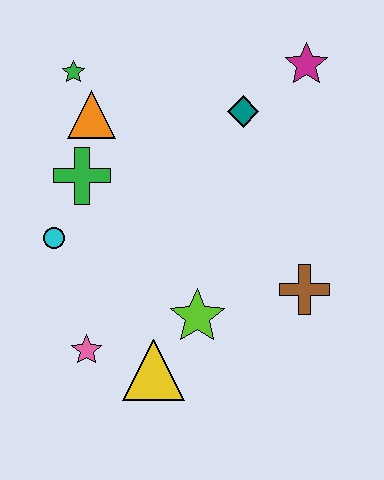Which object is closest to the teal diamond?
The magenta star is closest to the teal diamond.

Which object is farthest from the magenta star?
The pink star is farthest from the magenta star.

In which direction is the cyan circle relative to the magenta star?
The cyan circle is to the left of the magenta star.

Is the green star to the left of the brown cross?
Yes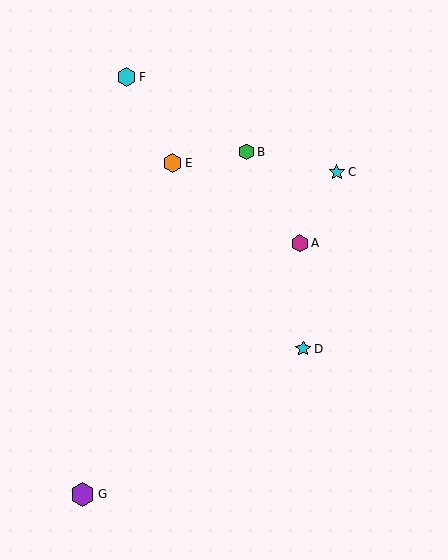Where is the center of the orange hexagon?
The center of the orange hexagon is at (173, 163).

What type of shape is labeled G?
Shape G is a purple hexagon.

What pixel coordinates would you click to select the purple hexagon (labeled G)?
Click at (83, 494) to select the purple hexagon G.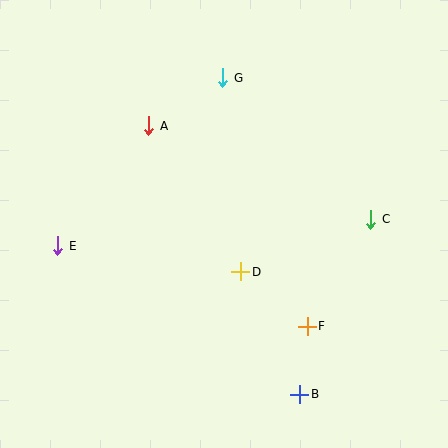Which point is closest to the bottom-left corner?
Point E is closest to the bottom-left corner.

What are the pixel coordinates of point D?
Point D is at (241, 272).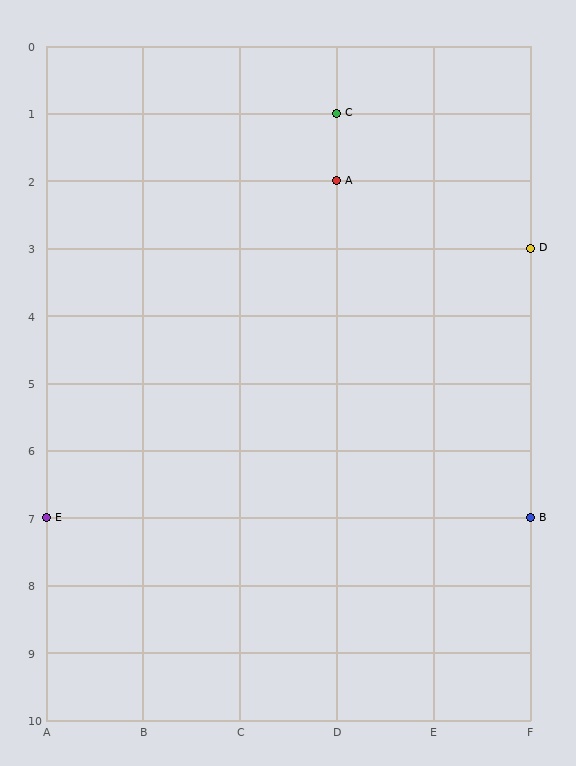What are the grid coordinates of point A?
Point A is at grid coordinates (D, 2).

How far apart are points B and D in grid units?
Points B and D are 4 rows apart.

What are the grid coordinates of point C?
Point C is at grid coordinates (D, 1).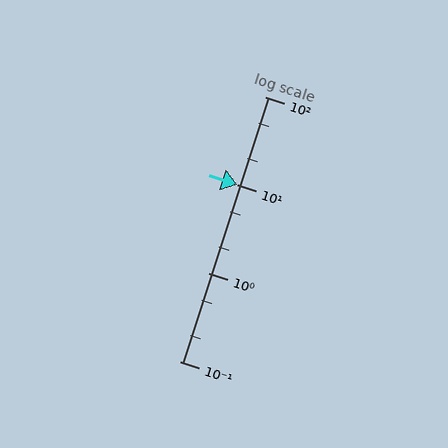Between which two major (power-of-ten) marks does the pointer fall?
The pointer is between 10 and 100.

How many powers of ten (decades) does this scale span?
The scale spans 3 decades, from 0.1 to 100.